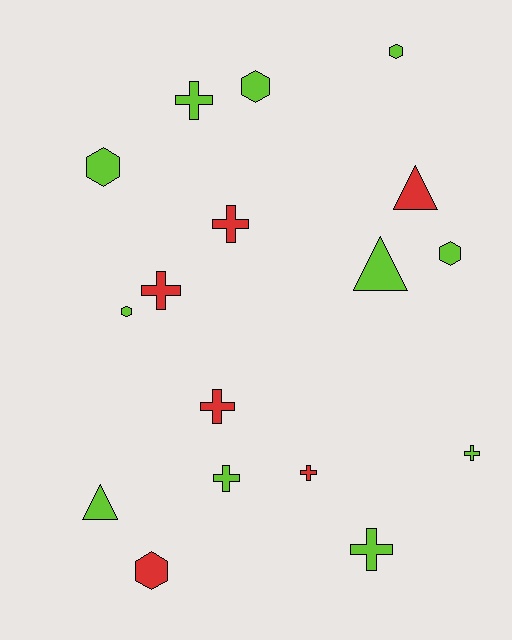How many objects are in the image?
There are 17 objects.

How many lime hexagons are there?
There are 5 lime hexagons.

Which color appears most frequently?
Lime, with 11 objects.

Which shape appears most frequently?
Cross, with 8 objects.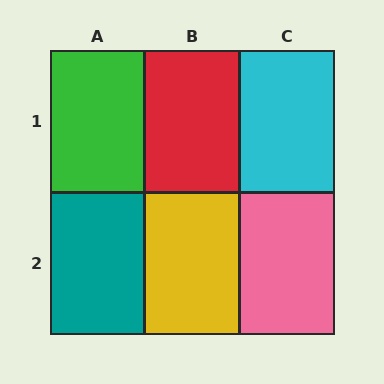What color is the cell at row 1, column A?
Green.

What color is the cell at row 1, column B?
Red.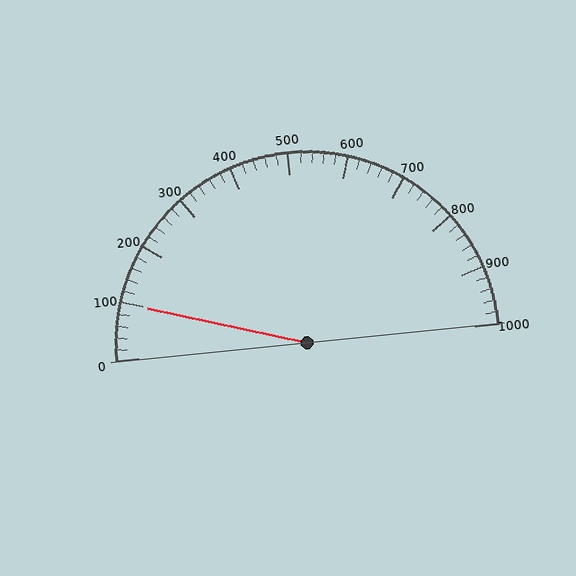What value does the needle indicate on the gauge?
The needle indicates approximately 100.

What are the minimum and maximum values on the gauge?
The gauge ranges from 0 to 1000.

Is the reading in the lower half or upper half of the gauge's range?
The reading is in the lower half of the range (0 to 1000).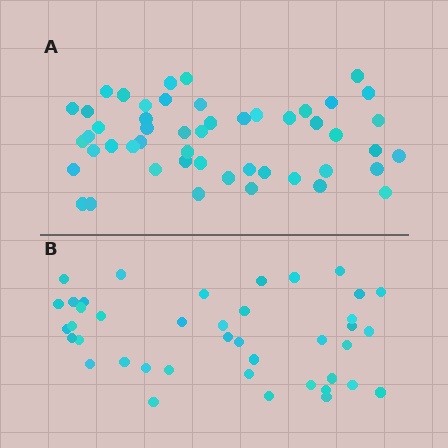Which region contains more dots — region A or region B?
Region A (the top region) has more dots.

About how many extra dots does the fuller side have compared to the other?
Region A has roughly 8 or so more dots than region B.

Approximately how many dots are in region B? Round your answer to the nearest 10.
About 40 dots. (The exact count is 41, which rounds to 40.)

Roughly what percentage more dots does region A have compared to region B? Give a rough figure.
About 20% more.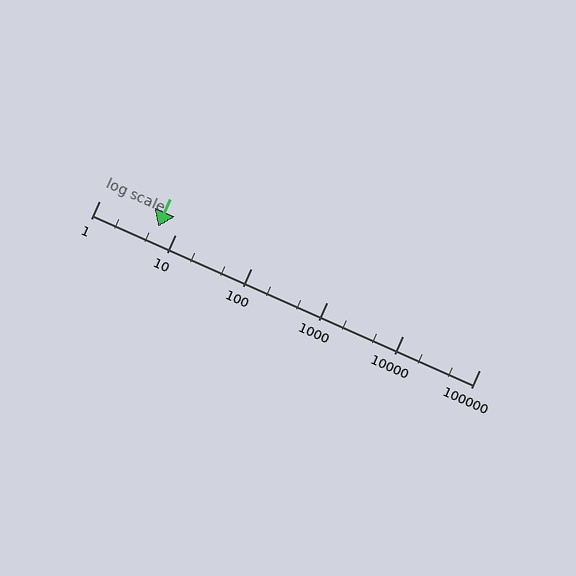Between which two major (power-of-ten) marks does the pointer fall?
The pointer is between 1 and 10.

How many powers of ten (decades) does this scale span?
The scale spans 5 decades, from 1 to 100000.